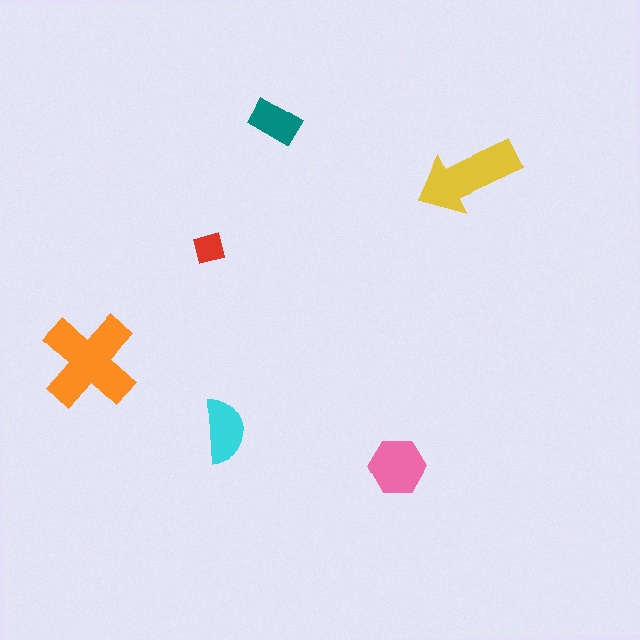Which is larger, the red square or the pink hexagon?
The pink hexagon.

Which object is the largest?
The orange cross.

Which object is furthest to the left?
The orange cross is leftmost.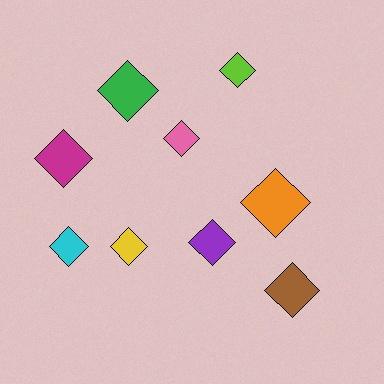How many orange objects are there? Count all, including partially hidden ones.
There is 1 orange object.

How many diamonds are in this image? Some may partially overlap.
There are 9 diamonds.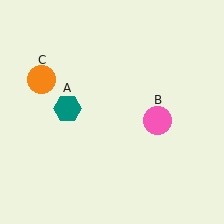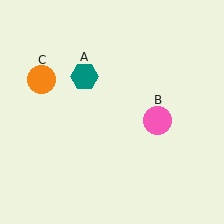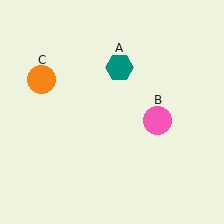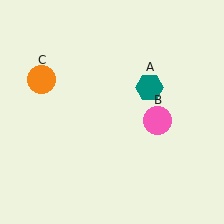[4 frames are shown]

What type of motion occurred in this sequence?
The teal hexagon (object A) rotated clockwise around the center of the scene.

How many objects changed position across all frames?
1 object changed position: teal hexagon (object A).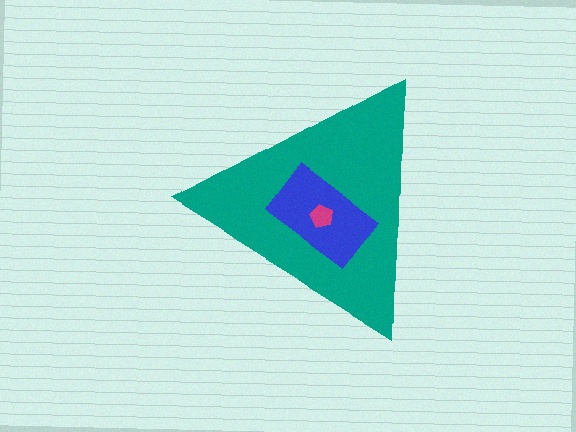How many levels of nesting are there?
3.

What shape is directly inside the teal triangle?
The blue rectangle.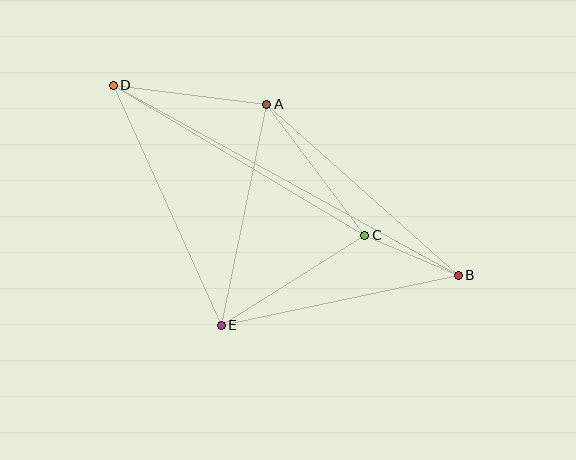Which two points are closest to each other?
Points B and C are closest to each other.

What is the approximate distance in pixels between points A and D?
The distance between A and D is approximately 154 pixels.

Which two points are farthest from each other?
Points B and D are farthest from each other.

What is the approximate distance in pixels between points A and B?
The distance between A and B is approximately 257 pixels.